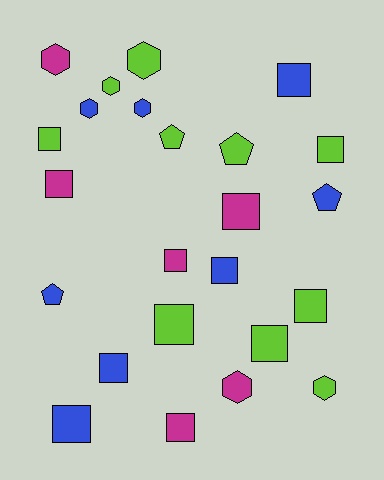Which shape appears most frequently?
Square, with 13 objects.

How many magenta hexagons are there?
There are 2 magenta hexagons.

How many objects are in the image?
There are 24 objects.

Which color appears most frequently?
Lime, with 10 objects.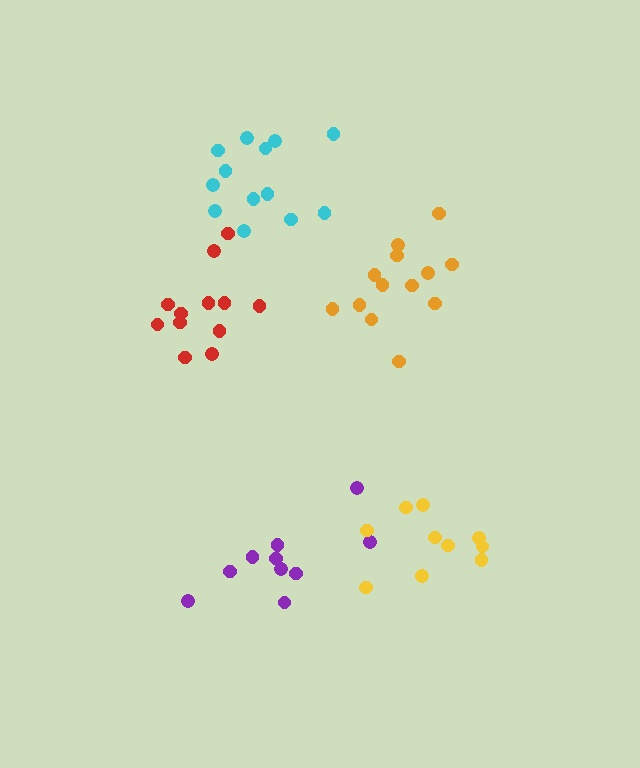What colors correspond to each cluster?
The clusters are colored: orange, red, purple, cyan, yellow.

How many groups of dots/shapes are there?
There are 5 groups.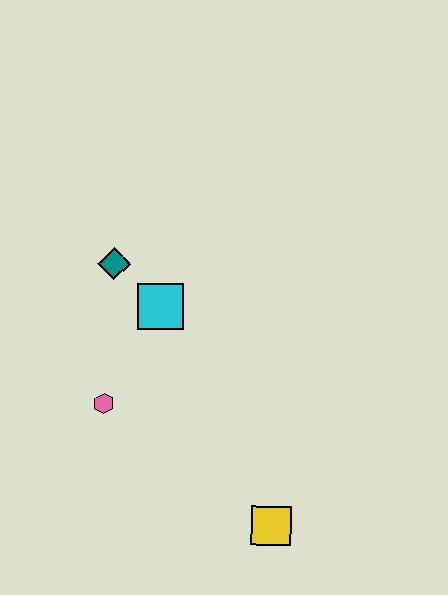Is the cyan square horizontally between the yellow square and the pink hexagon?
Yes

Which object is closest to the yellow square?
The pink hexagon is closest to the yellow square.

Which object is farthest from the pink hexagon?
The yellow square is farthest from the pink hexagon.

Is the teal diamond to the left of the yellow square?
Yes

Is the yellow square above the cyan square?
No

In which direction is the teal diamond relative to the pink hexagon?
The teal diamond is above the pink hexagon.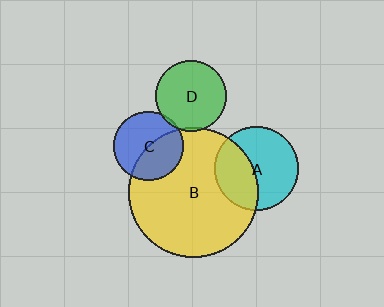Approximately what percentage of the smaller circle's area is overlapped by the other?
Approximately 40%.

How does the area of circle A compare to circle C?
Approximately 1.5 times.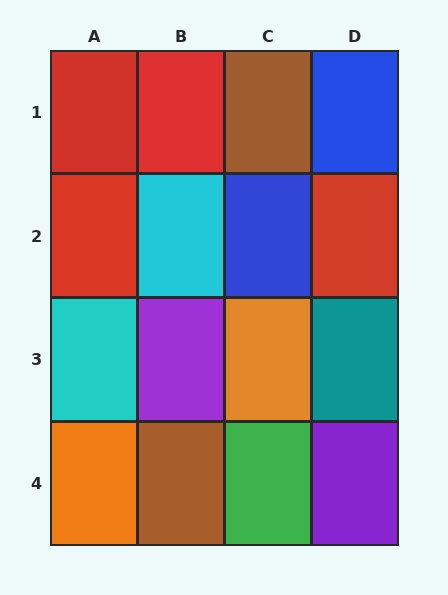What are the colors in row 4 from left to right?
Orange, brown, green, purple.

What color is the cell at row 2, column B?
Cyan.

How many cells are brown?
2 cells are brown.